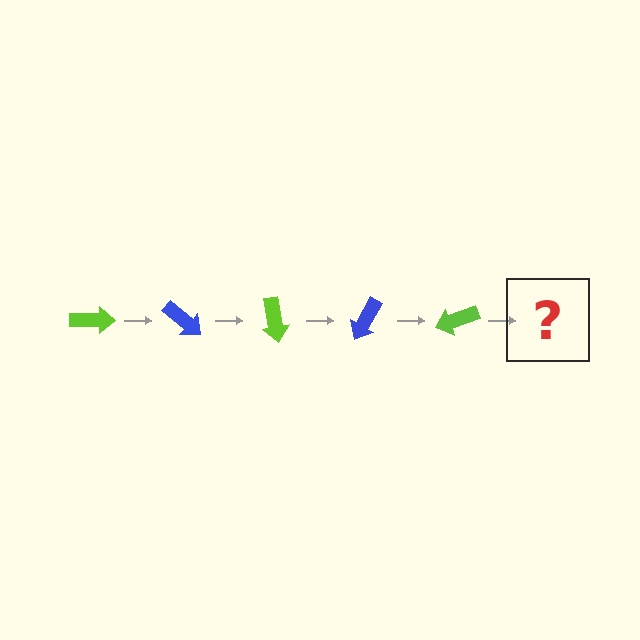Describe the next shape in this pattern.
It should be a blue arrow, rotated 200 degrees from the start.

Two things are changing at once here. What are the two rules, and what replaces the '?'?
The two rules are that it rotates 40 degrees each step and the color cycles through lime and blue. The '?' should be a blue arrow, rotated 200 degrees from the start.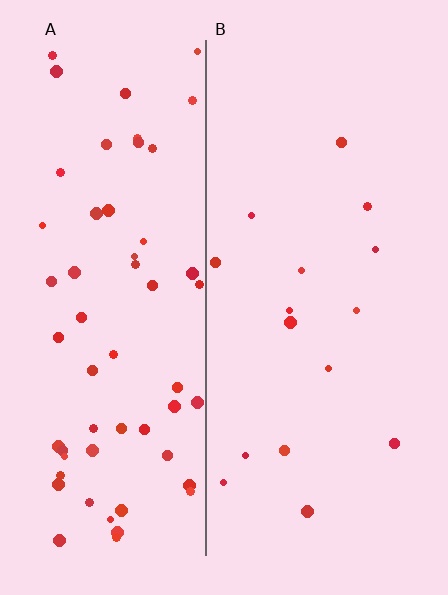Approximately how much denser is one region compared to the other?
Approximately 3.8× — region A over region B.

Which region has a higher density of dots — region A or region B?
A (the left).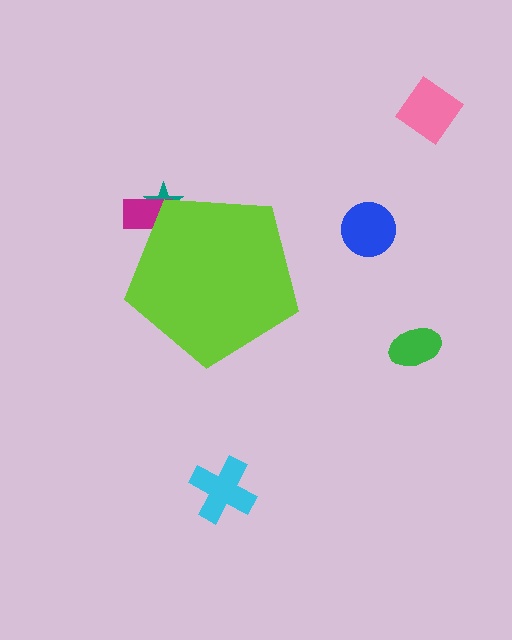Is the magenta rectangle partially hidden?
Yes, the magenta rectangle is partially hidden behind the lime pentagon.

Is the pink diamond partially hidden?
No, the pink diamond is fully visible.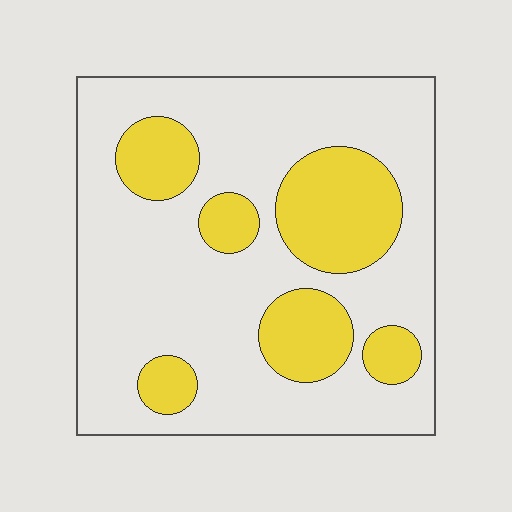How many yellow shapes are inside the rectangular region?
6.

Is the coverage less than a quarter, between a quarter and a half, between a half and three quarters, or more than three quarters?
Between a quarter and a half.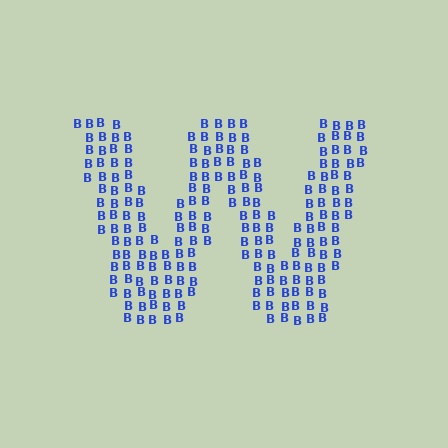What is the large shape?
The large shape is the letter W.